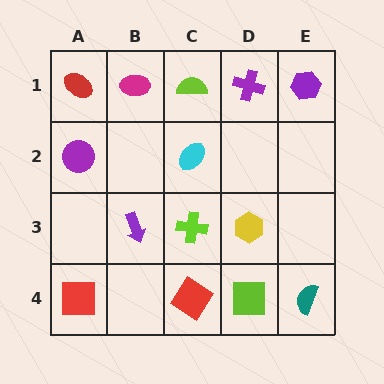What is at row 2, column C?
A cyan ellipse.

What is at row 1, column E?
A purple hexagon.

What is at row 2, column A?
A purple circle.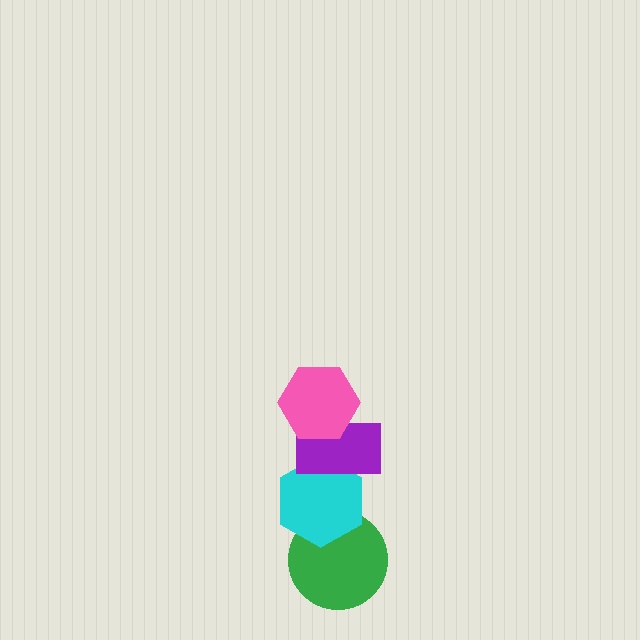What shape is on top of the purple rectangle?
The pink hexagon is on top of the purple rectangle.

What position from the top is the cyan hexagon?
The cyan hexagon is 3rd from the top.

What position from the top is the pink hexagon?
The pink hexagon is 1st from the top.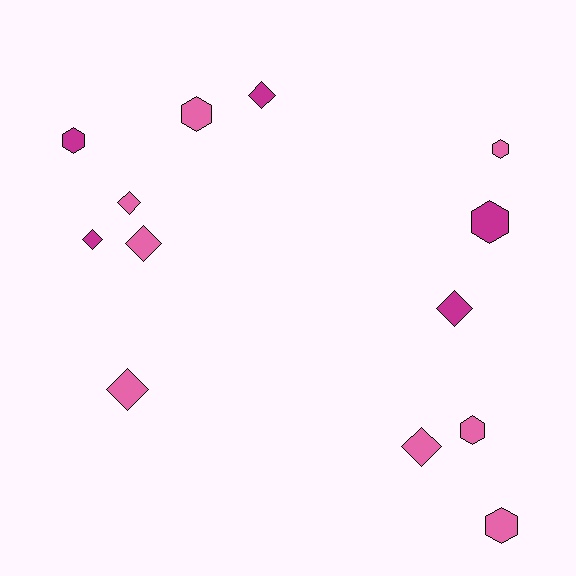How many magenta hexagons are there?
There are 2 magenta hexagons.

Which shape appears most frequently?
Diamond, with 7 objects.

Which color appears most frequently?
Pink, with 8 objects.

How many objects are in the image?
There are 13 objects.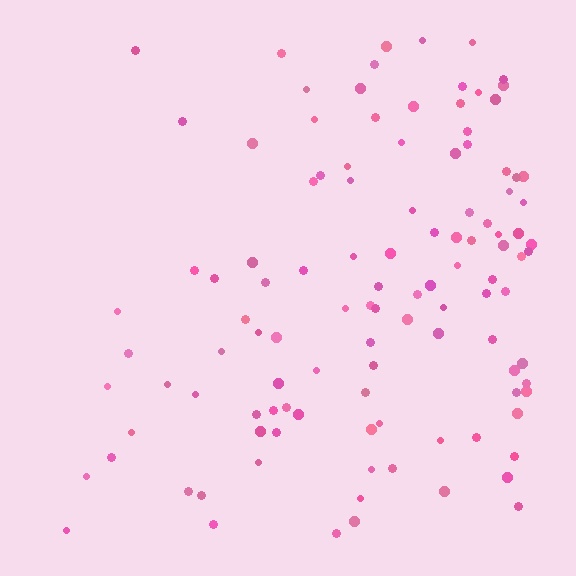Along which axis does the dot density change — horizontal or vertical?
Horizontal.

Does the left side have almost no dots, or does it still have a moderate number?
Still a moderate number, just noticeably fewer than the right.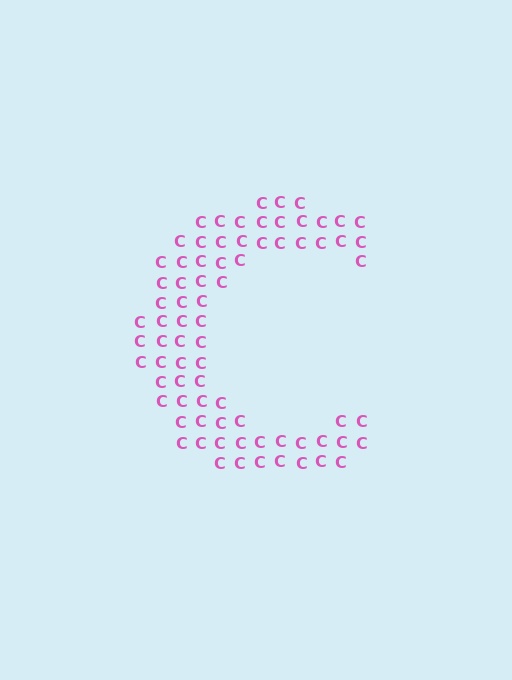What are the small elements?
The small elements are letter C's.